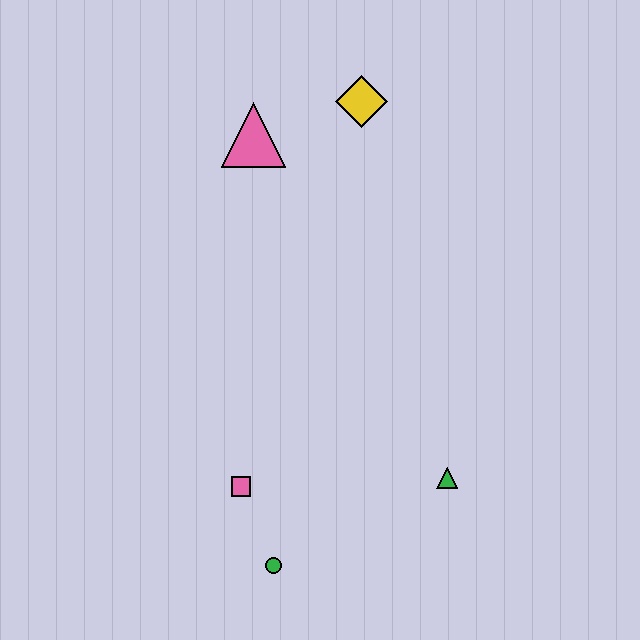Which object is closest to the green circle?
The pink square is closest to the green circle.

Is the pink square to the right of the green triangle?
No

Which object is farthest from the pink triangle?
The green circle is farthest from the pink triangle.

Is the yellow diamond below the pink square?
No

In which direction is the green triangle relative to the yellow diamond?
The green triangle is below the yellow diamond.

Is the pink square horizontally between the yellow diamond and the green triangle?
No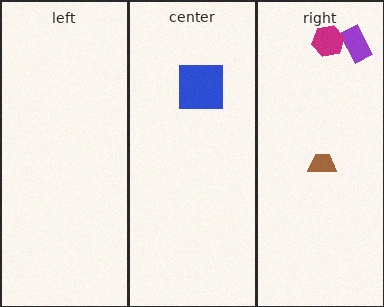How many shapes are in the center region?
1.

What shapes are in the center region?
The blue square.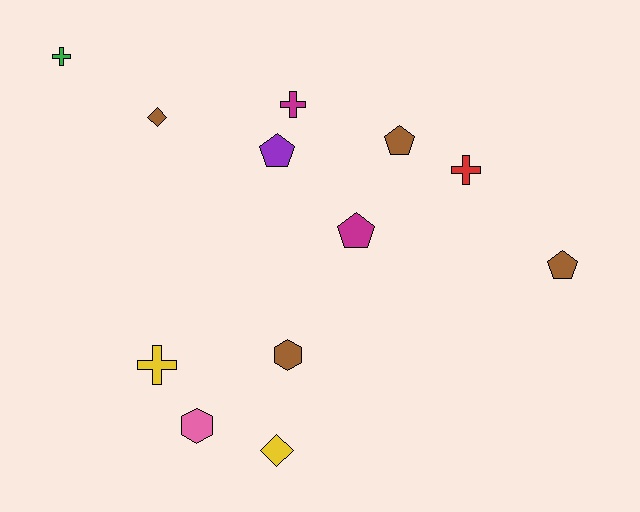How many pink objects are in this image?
There is 1 pink object.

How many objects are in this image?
There are 12 objects.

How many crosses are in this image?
There are 4 crosses.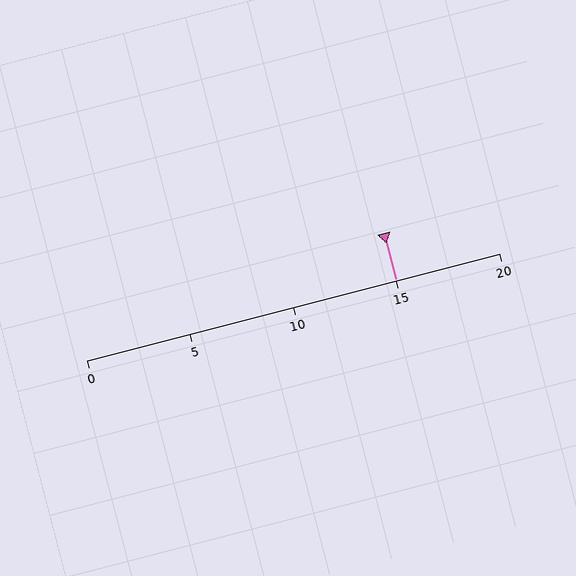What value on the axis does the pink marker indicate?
The marker indicates approximately 15.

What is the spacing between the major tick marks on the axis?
The major ticks are spaced 5 apart.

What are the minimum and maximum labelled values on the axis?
The axis runs from 0 to 20.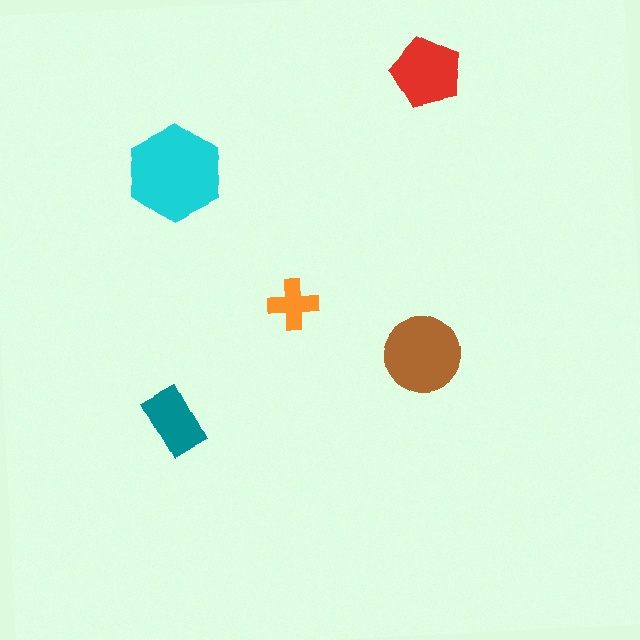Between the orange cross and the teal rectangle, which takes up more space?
The teal rectangle.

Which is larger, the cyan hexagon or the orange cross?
The cyan hexagon.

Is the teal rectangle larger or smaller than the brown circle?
Smaller.